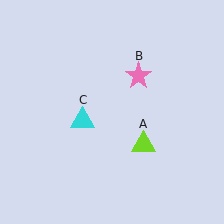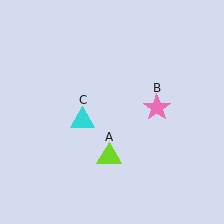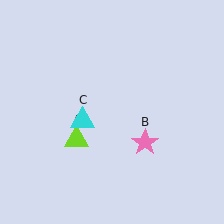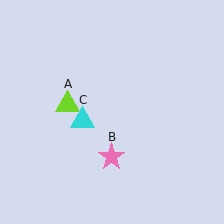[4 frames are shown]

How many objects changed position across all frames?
2 objects changed position: lime triangle (object A), pink star (object B).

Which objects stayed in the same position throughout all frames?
Cyan triangle (object C) remained stationary.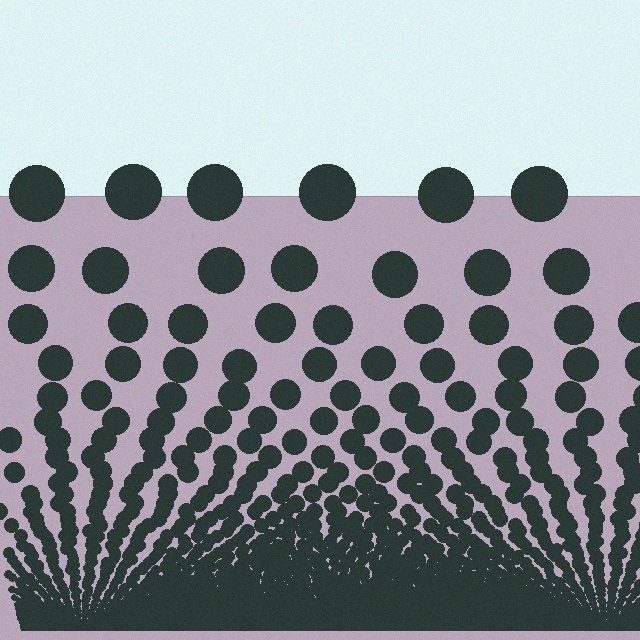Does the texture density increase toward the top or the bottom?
Density increases toward the bottom.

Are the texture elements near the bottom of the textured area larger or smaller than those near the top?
Smaller. The gradient is inverted — elements near the bottom are smaller and denser.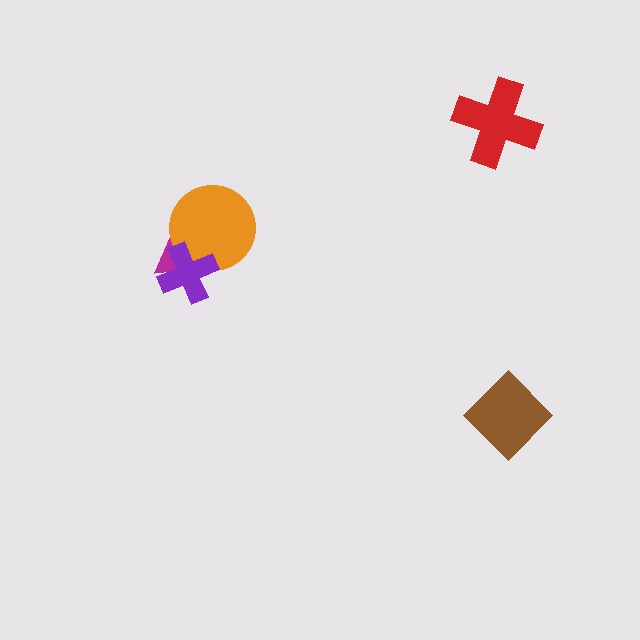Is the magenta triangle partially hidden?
Yes, it is partially covered by another shape.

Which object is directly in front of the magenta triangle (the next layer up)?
The orange circle is directly in front of the magenta triangle.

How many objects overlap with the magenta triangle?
2 objects overlap with the magenta triangle.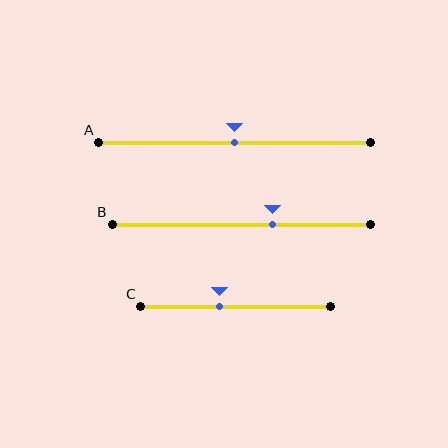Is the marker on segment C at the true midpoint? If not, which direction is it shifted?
No, the marker on segment C is shifted to the left by about 9% of the segment length.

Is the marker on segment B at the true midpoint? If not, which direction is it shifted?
No, the marker on segment B is shifted to the right by about 12% of the segment length.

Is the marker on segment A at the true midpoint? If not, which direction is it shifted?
Yes, the marker on segment A is at the true midpoint.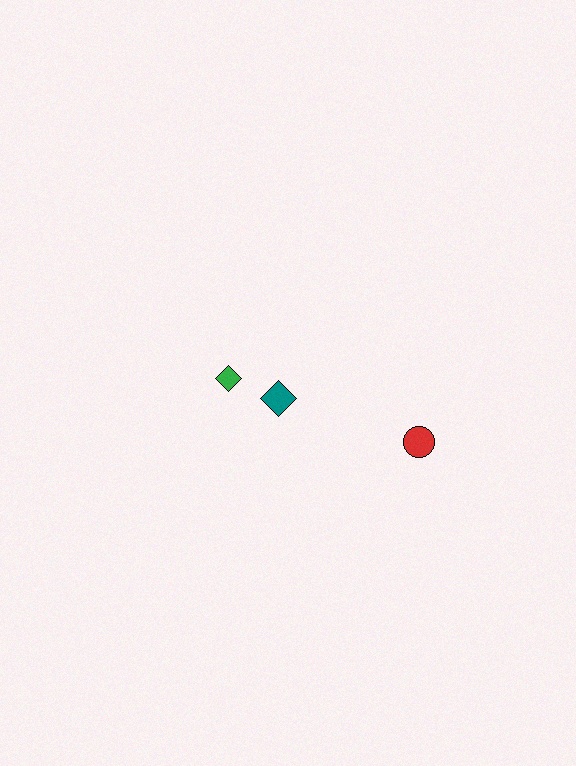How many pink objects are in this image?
There are no pink objects.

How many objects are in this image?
There are 3 objects.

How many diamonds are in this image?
There are 2 diamonds.